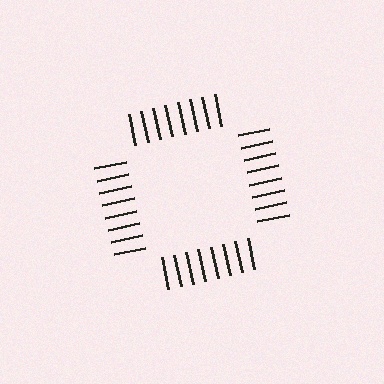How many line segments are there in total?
32 — 8 along each of the 4 edges.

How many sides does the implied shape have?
4 sides — the line-ends trace a square.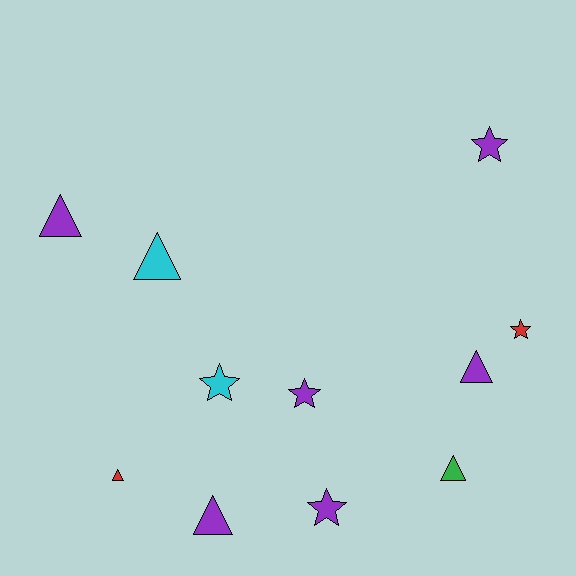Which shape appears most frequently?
Triangle, with 6 objects.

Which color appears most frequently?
Purple, with 6 objects.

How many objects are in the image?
There are 11 objects.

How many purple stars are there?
There are 3 purple stars.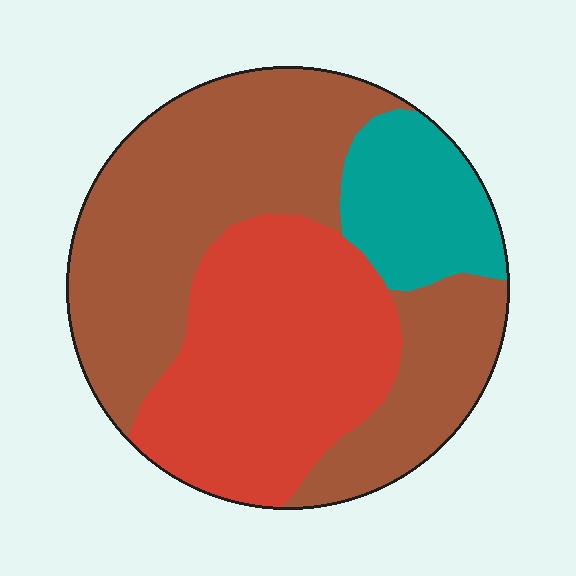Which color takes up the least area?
Teal, at roughly 15%.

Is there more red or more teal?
Red.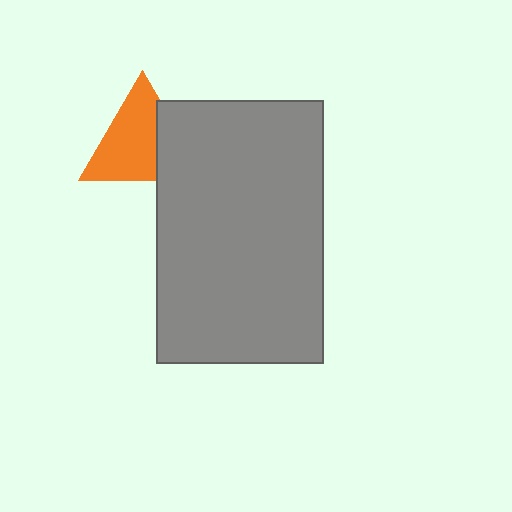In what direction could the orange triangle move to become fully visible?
The orange triangle could move left. That would shift it out from behind the gray rectangle entirely.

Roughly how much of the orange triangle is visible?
Most of it is visible (roughly 68%).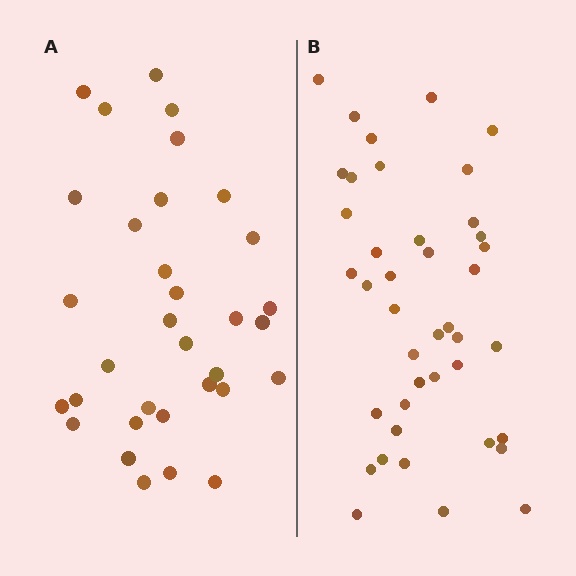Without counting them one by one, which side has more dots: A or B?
Region B (the right region) has more dots.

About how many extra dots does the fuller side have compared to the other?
Region B has roughly 8 or so more dots than region A.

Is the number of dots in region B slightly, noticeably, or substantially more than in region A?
Region B has only slightly more — the two regions are fairly close. The ratio is roughly 1.2 to 1.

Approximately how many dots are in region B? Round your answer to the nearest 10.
About 40 dots. (The exact count is 41, which rounds to 40.)